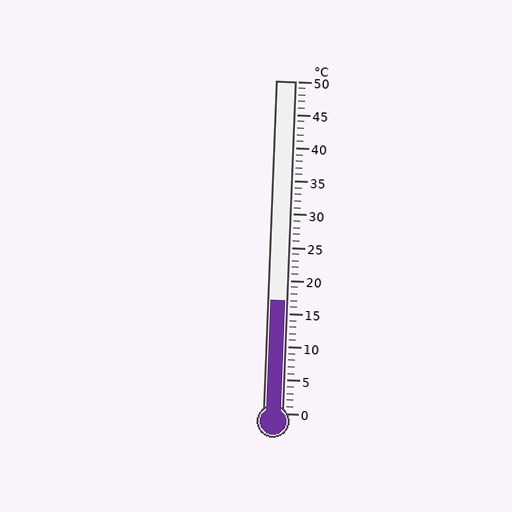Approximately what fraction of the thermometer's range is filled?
The thermometer is filled to approximately 35% of its range.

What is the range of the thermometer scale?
The thermometer scale ranges from 0°C to 50°C.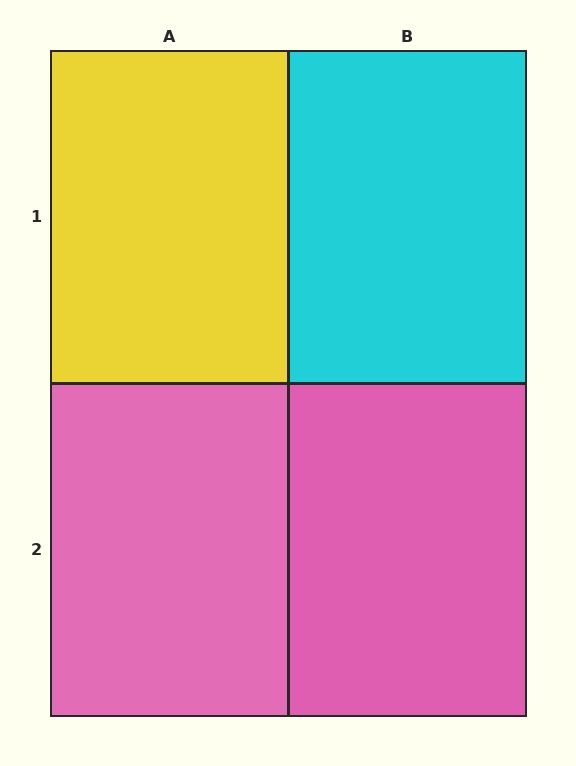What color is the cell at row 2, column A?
Pink.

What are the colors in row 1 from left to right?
Yellow, cyan.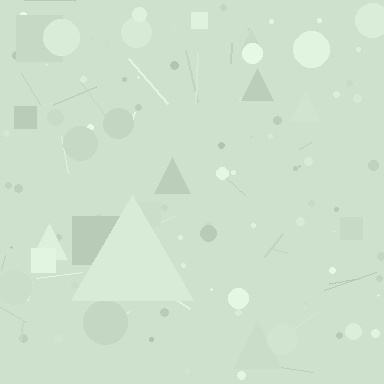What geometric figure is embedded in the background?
A triangle is embedded in the background.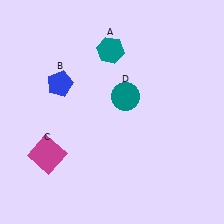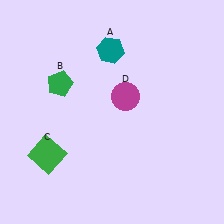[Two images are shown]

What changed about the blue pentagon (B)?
In Image 1, B is blue. In Image 2, it changed to green.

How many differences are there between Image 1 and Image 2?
There are 3 differences between the two images.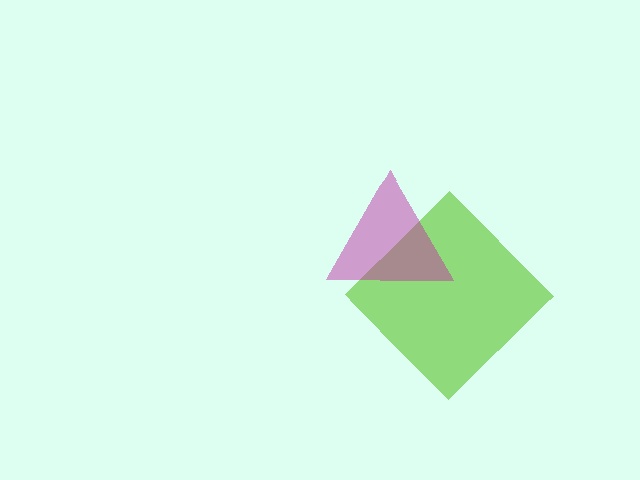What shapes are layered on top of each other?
The layered shapes are: a lime diamond, a magenta triangle.